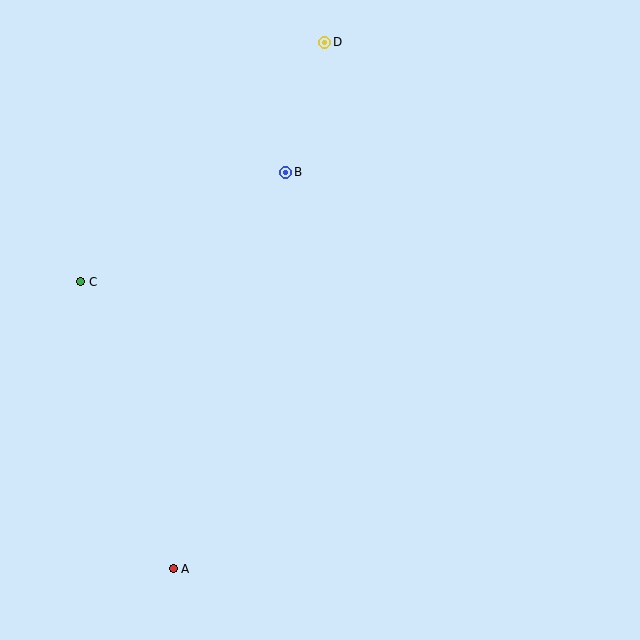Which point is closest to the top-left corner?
Point C is closest to the top-left corner.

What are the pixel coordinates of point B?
Point B is at (286, 172).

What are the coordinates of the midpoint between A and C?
The midpoint between A and C is at (127, 425).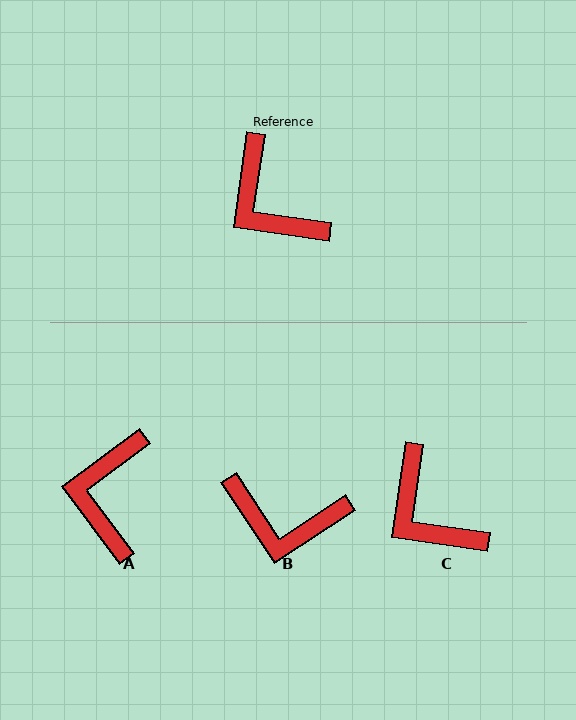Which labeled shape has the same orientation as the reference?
C.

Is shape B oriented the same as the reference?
No, it is off by about 42 degrees.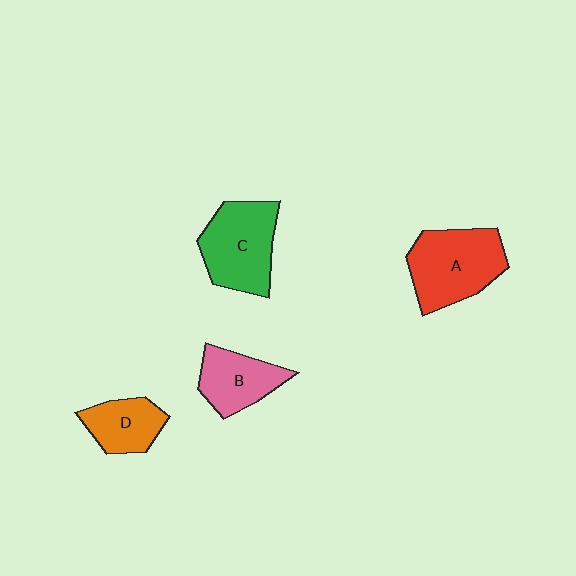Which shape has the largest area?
Shape A (red).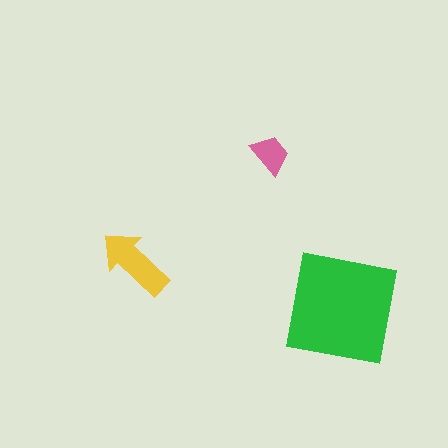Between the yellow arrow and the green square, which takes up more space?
The green square.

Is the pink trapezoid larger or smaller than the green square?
Smaller.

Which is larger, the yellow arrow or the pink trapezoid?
The yellow arrow.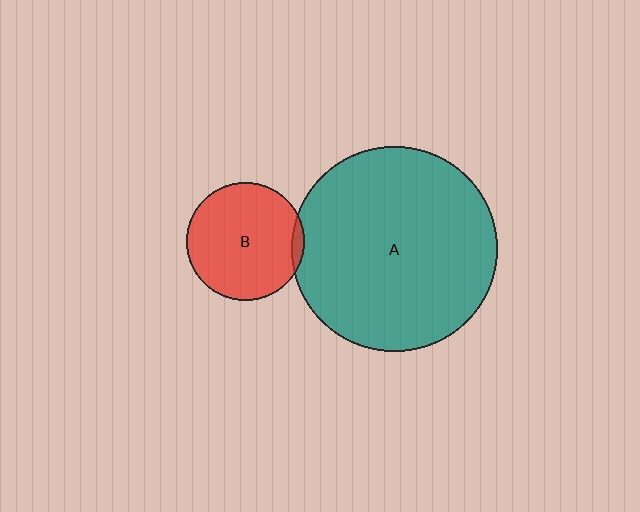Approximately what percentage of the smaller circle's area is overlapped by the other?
Approximately 5%.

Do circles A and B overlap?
Yes.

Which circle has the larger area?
Circle A (teal).